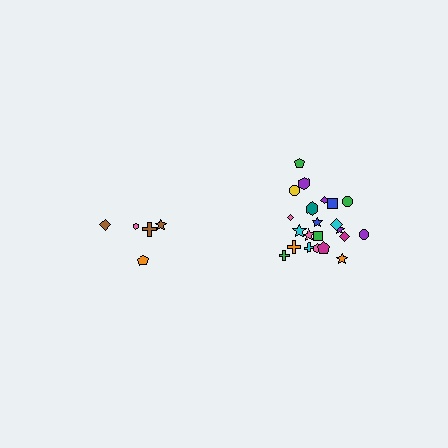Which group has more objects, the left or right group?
The right group.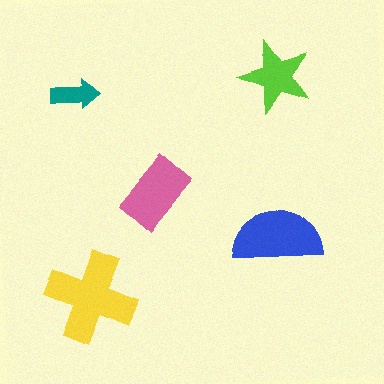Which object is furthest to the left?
The teal arrow is leftmost.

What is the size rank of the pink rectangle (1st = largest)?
3rd.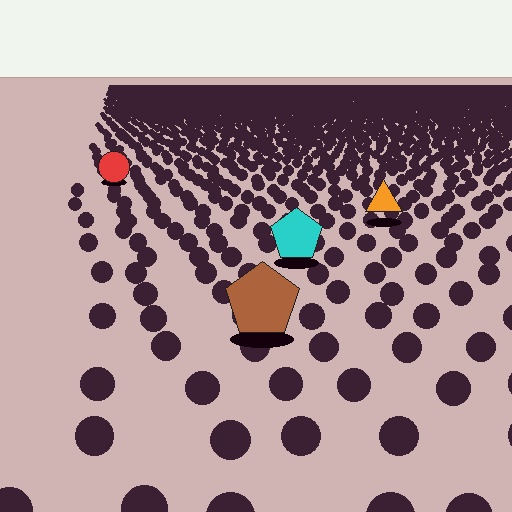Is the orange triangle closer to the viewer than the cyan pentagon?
No. The cyan pentagon is closer — you can tell from the texture gradient: the ground texture is coarser near it.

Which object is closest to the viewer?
The brown pentagon is closest. The texture marks near it are larger and more spread out.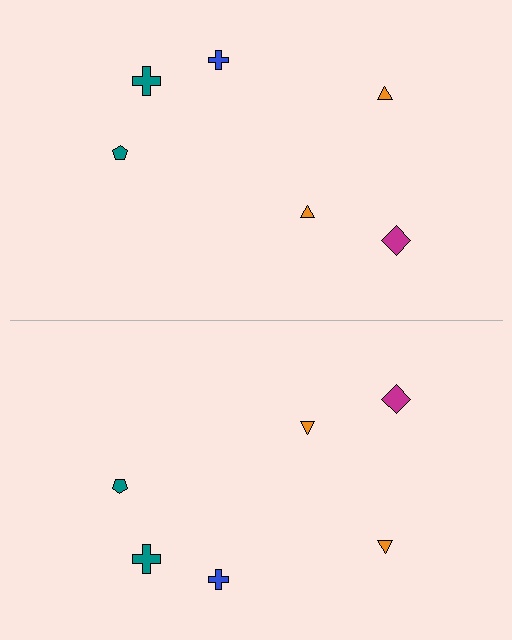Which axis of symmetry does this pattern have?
The pattern has a horizontal axis of symmetry running through the center of the image.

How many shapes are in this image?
There are 12 shapes in this image.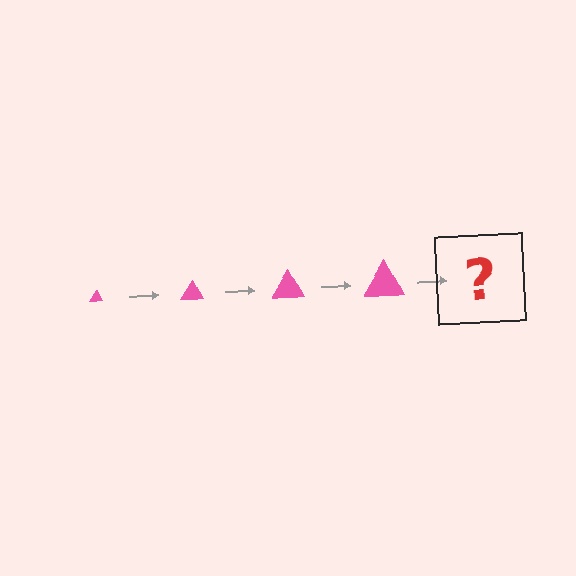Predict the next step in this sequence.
The next step is a pink triangle, larger than the previous one.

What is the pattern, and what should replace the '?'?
The pattern is that the triangle gets progressively larger each step. The '?' should be a pink triangle, larger than the previous one.